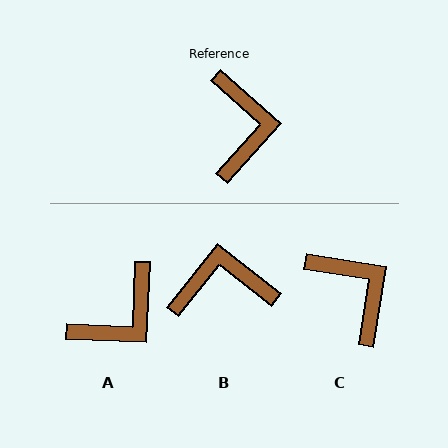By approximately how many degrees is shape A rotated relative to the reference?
Approximately 51 degrees clockwise.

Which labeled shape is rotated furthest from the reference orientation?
B, about 93 degrees away.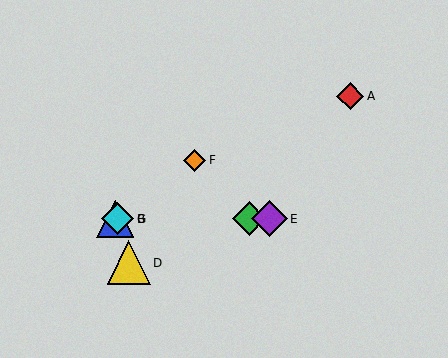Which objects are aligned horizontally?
Objects B, C, E, G are aligned horizontally.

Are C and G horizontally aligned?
Yes, both are at y≈219.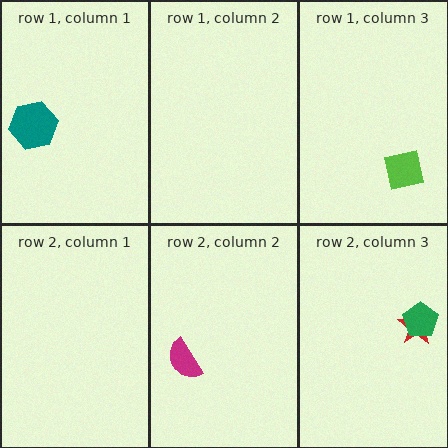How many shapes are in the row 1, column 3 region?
1.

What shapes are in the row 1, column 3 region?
The lime square.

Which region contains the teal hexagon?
The row 1, column 1 region.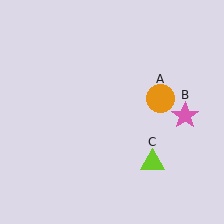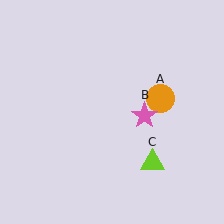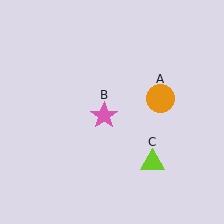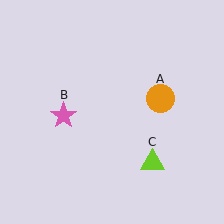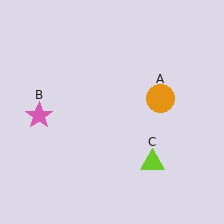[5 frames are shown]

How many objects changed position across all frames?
1 object changed position: pink star (object B).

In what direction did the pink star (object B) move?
The pink star (object B) moved left.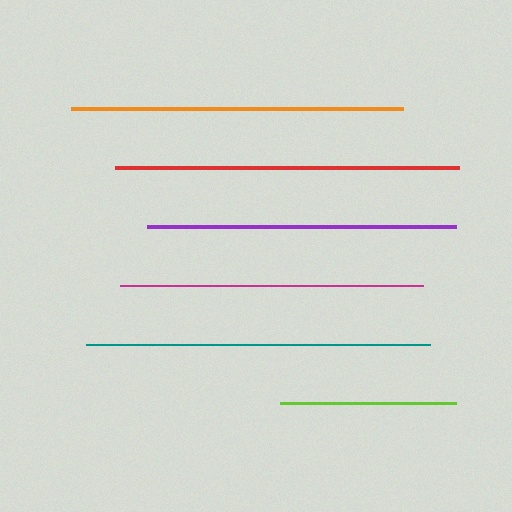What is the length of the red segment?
The red segment is approximately 345 pixels long.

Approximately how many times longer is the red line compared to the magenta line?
The red line is approximately 1.1 times the length of the magenta line.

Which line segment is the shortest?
The lime line is the shortest at approximately 175 pixels.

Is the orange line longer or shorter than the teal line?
The teal line is longer than the orange line.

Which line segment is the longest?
The red line is the longest at approximately 345 pixels.